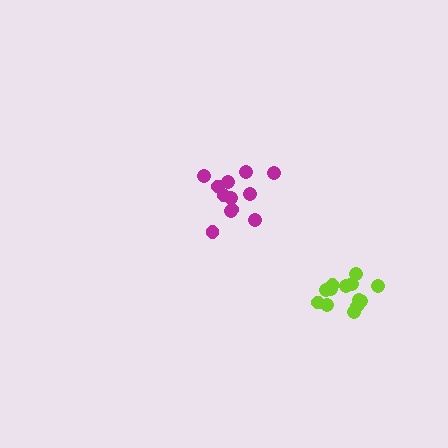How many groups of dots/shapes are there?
There are 2 groups.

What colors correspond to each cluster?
The clusters are colored: magenta, lime.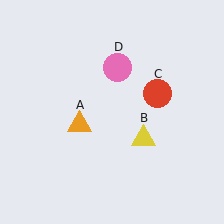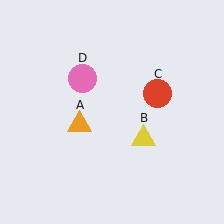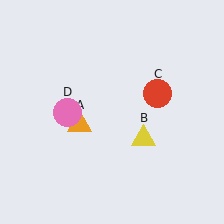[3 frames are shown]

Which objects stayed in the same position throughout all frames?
Orange triangle (object A) and yellow triangle (object B) and red circle (object C) remained stationary.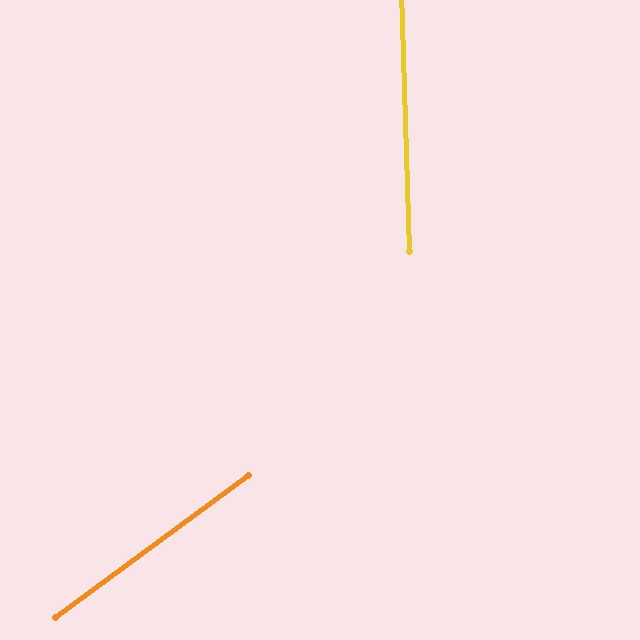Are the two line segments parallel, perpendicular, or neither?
Neither parallel nor perpendicular — they differ by about 55°.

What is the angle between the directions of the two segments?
Approximately 55 degrees.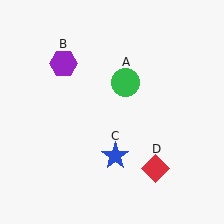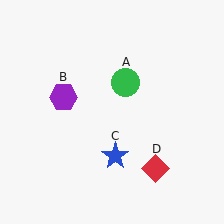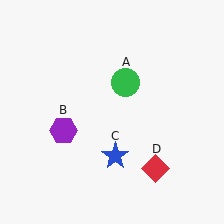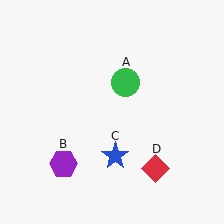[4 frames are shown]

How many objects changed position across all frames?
1 object changed position: purple hexagon (object B).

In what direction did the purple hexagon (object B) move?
The purple hexagon (object B) moved down.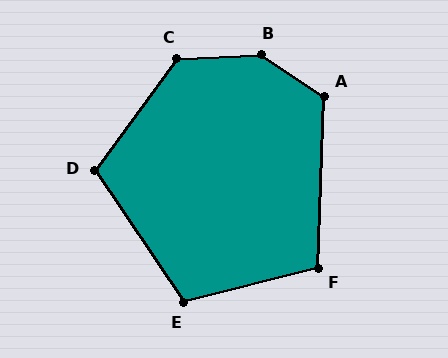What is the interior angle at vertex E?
Approximately 110 degrees (obtuse).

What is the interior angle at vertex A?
Approximately 122 degrees (obtuse).